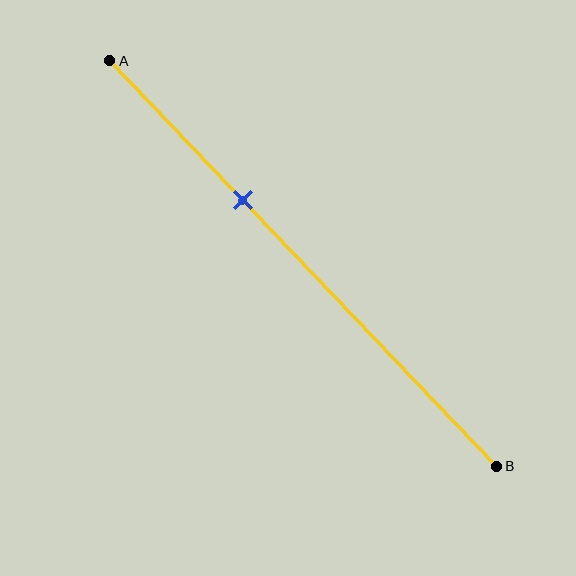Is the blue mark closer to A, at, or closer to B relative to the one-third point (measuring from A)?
The blue mark is approximately at the one-third point of segment AB.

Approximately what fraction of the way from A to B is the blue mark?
The blue mark is approximately 35% of the way from A to B.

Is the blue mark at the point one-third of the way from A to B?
Yes, the mark is approximately at the one-third point.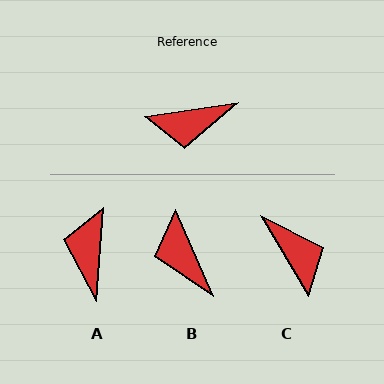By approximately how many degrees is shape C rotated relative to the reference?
Approximately 113 degrees counter-clockwise.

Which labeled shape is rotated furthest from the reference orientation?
C, about 113 degrees away.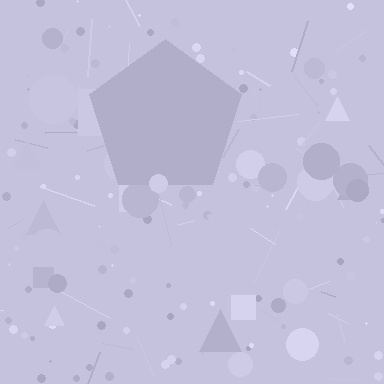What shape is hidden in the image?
A pentagon is hidden in the image.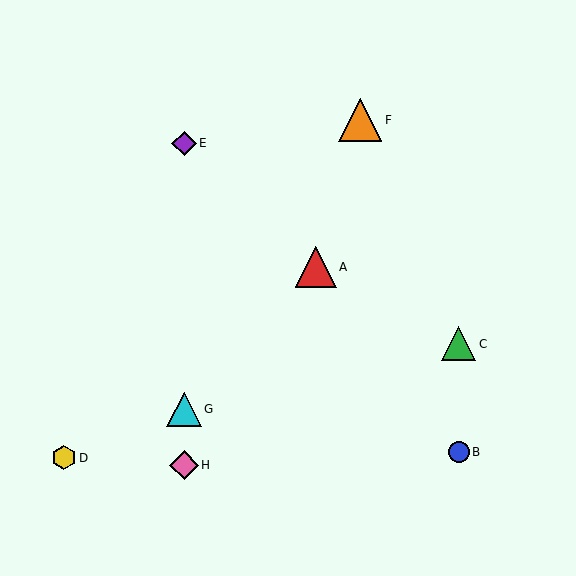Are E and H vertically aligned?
Yes, both are at x≈184.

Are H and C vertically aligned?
No, H is at x≈184 and C is at x≈459.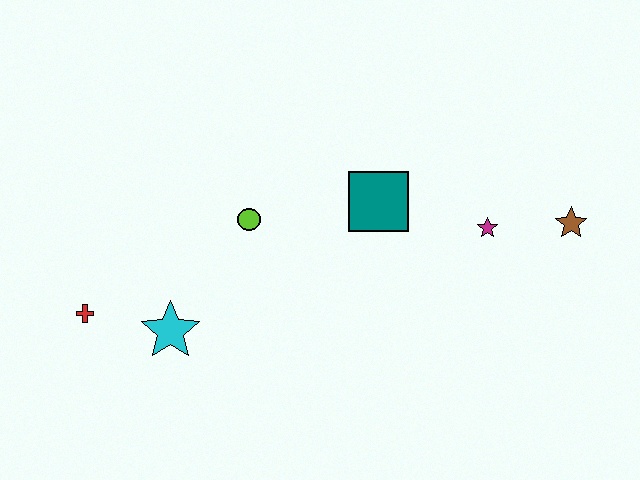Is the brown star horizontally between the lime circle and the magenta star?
No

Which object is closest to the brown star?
The magenta star is closest to the brown star.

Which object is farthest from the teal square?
The red cross is farthest from the teal square.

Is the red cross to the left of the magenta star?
Yes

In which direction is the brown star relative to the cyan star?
The brown star is to the right of the cyan star.